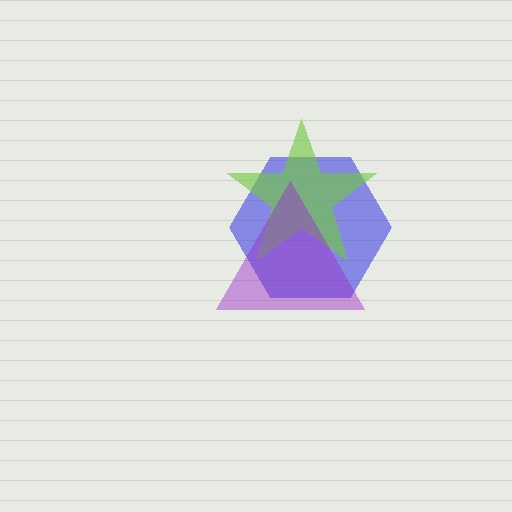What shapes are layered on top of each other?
The layered shapes are: a blue hexagon, a lime star, a purple triangle.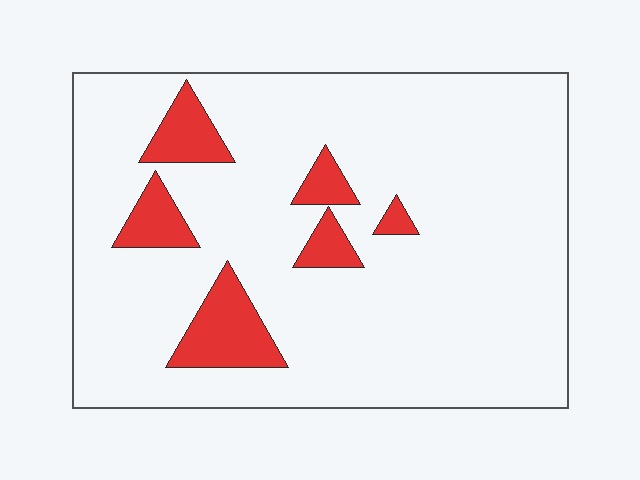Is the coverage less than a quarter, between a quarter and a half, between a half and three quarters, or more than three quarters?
Less than a quarter.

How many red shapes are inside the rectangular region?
6.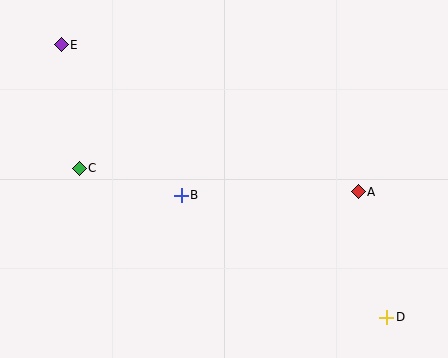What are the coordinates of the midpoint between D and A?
The midpoint between D and A is at (373, 255).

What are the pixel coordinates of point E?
Point E is at (61, 45).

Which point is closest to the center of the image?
Point B at (181, 195) is closest to the center.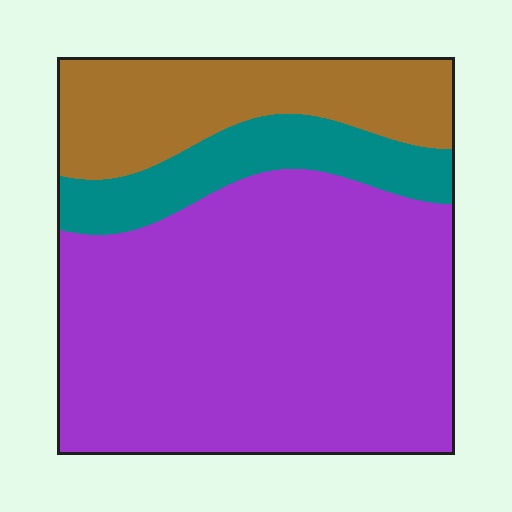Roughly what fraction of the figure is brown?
Brown takes up about one fifth (1/5) of the figure.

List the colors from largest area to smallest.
From largest to smallest: purple, brown, teal.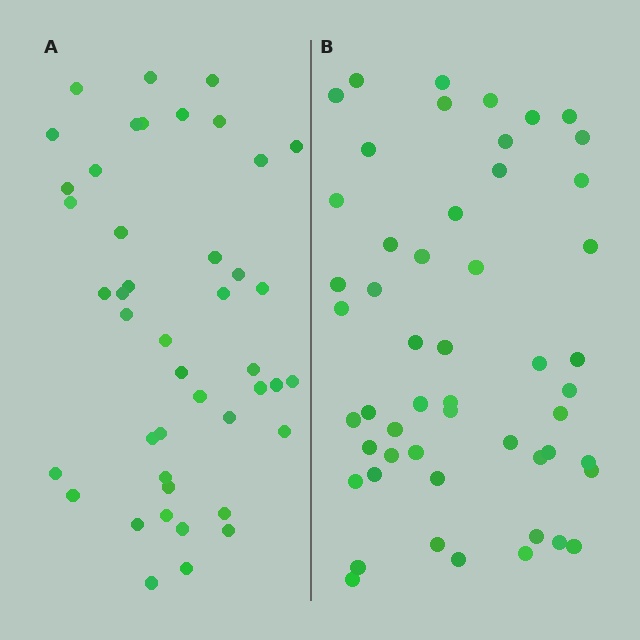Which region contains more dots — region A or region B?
Region B (the right region) has more dots.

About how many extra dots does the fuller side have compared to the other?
Region B has roughly 8 or so more dots than region A.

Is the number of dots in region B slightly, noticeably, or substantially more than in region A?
Region B has only slightly more — the two regions are fairly close. The ratio is roughly 1.2 to 1.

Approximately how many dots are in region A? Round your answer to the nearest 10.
About 40 dots. (The exact count is 44, which rounds to 40.)